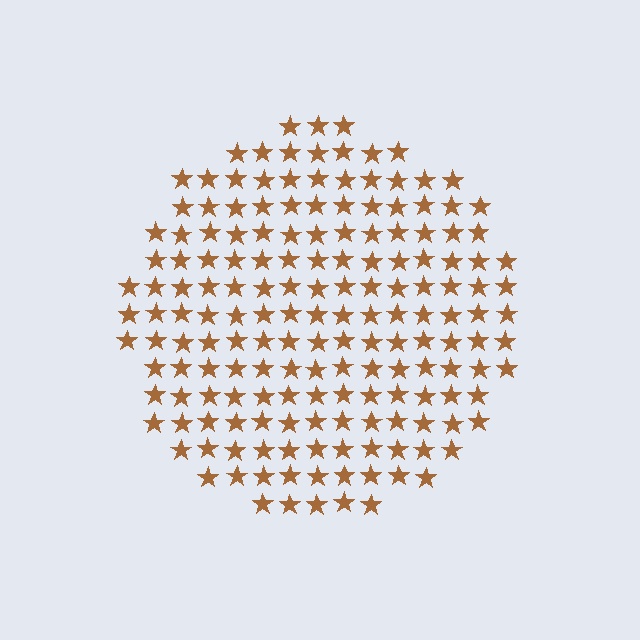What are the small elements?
The small elements are stars.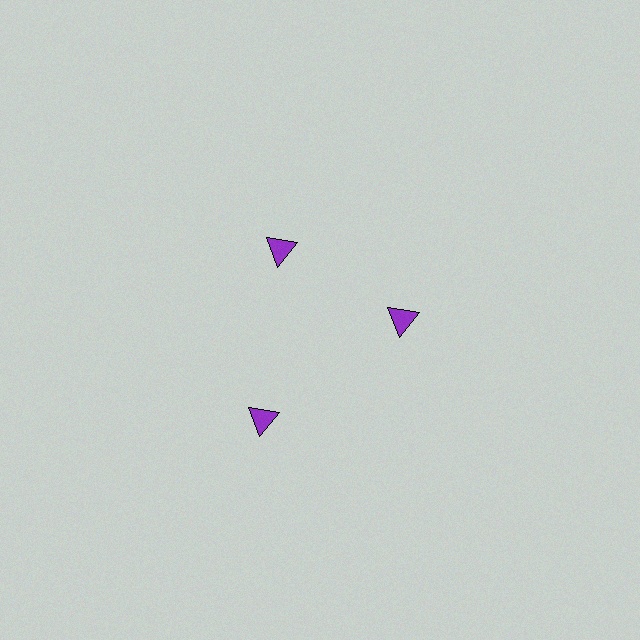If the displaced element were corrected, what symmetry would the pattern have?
It would have 3-fold rotational symmetry — the pattern would map onto itself every 120 degrees.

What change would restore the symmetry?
The symmetry would be restored by moving it inward, back onto the ring so that all 3 triangles sit at equal angles and equal distance from the center.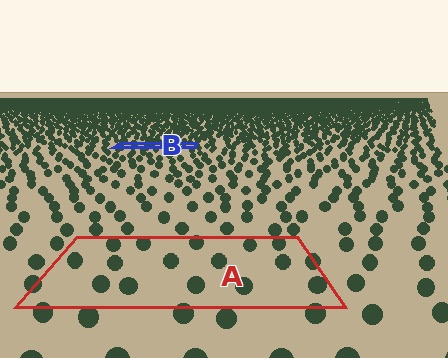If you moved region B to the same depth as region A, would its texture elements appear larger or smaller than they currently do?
They would appear larger. At a closer depth, the same texture elements are projected at a bigger on-screen size.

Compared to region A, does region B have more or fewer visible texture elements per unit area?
Region B has more texture elements per unit area — they are packed more densely because it is farther away.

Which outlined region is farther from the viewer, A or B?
Region B is farther from the viewer — the texture elements inside it appear smaller and more densely packed.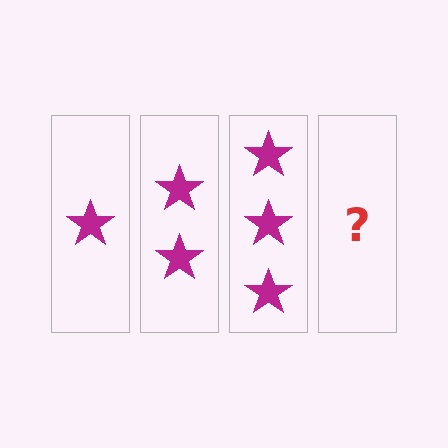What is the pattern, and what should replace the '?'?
The pattern is that each step adds one more star. The '?' should be 4 stars.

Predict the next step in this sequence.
The next step is 4 stars.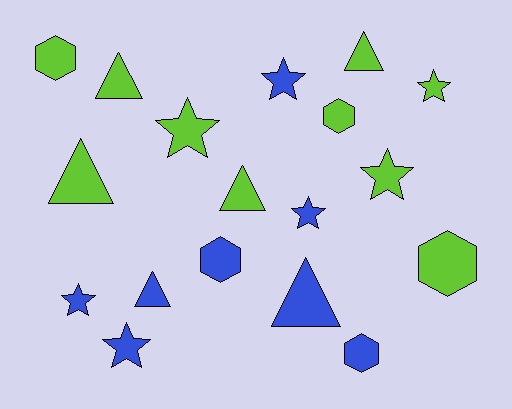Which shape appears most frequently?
Star, with 7 objects.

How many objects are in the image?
There are 18 objects.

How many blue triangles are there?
There are 2 blue triangles.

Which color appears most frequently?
Lime, with 10 objects.